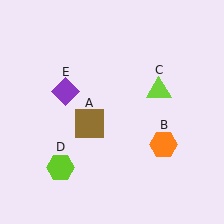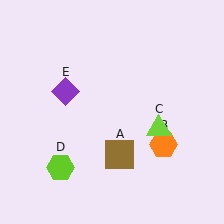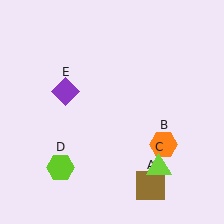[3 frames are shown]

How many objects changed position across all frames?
2 objects changed position: brown square (object A), lime triangle (object C).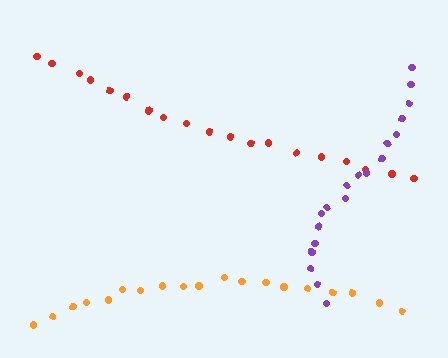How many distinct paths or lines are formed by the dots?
There are 3 distinct paths.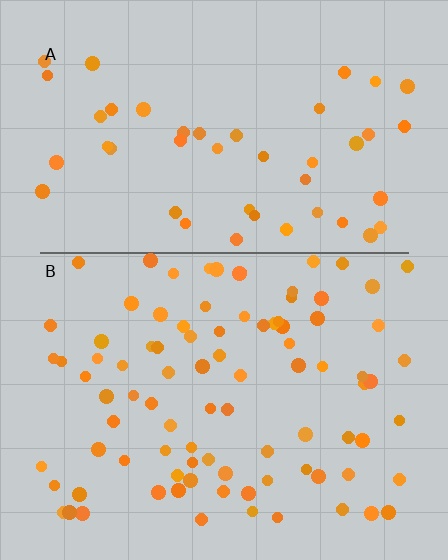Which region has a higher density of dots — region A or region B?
B (the bottom).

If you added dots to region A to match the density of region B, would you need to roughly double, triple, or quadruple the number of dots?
Approximately double.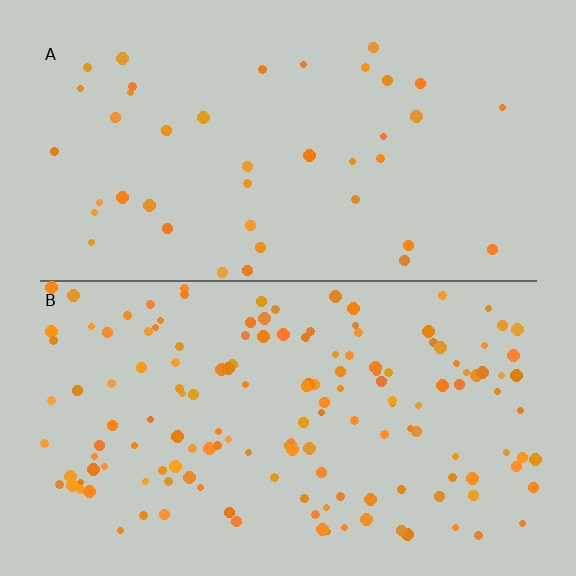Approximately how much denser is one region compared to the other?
Approximately 3.6× — region B over region A.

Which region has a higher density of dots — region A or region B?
B (the bottom).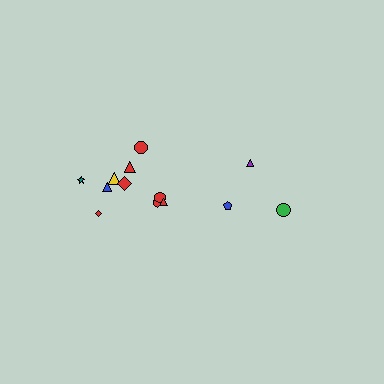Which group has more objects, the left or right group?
The left group.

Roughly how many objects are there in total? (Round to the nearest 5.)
Roughly 15 objects in total.